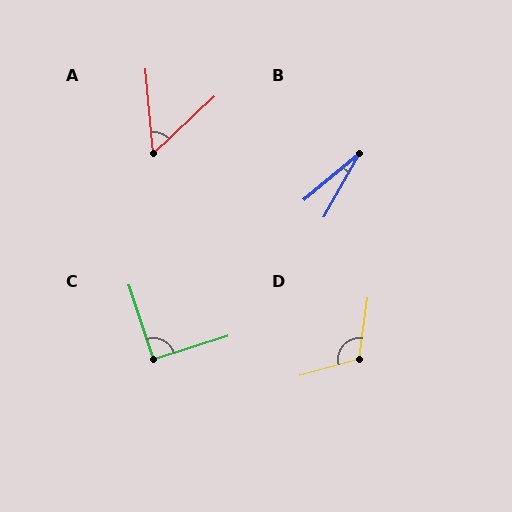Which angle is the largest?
D, at approximately 113 degrees.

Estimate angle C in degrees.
Approximately 90 degrees.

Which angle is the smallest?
B, at approximately 21 degrees.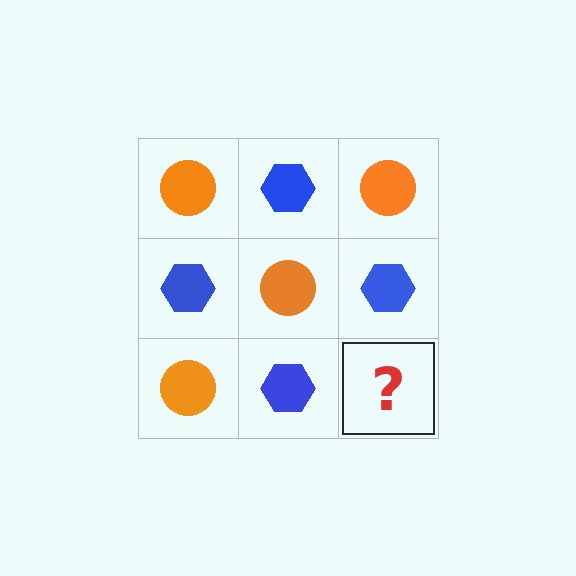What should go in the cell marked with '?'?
The missing cell should contain an orange circle.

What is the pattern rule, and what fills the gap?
The rule is that it alternates orange circle and blue hexagon in a checkerboard pattern. The gap should be filled with an orange circle.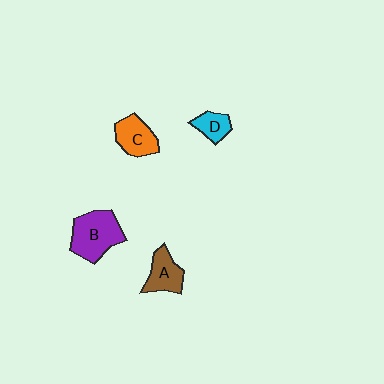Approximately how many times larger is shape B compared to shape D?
Approximately 2.3 times.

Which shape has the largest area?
Shape B (purple).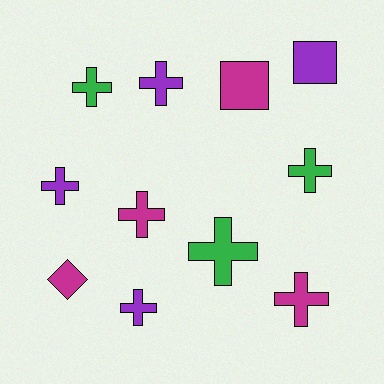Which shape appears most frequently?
Cross, with 8 objects.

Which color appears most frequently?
Purple, with 4 objects.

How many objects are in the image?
There are 11 objects.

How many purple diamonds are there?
There are no purple diamonds.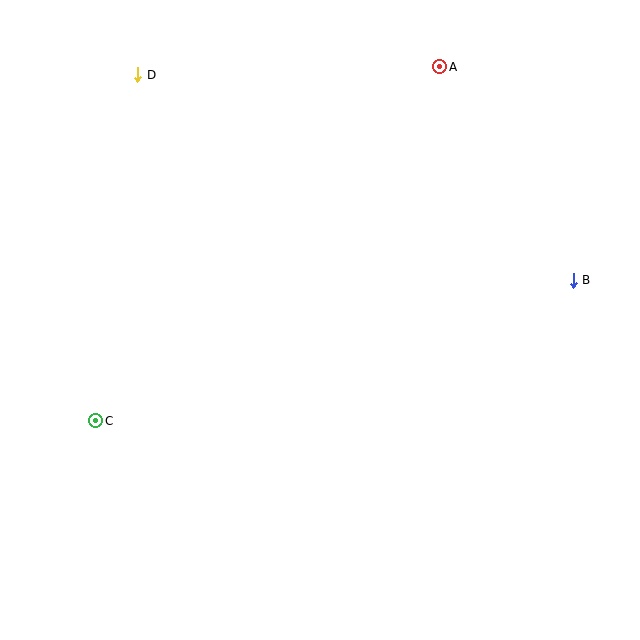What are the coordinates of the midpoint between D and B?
The midpoint between D and B is at (356, 177).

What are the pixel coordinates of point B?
Point B is at (573, 280).